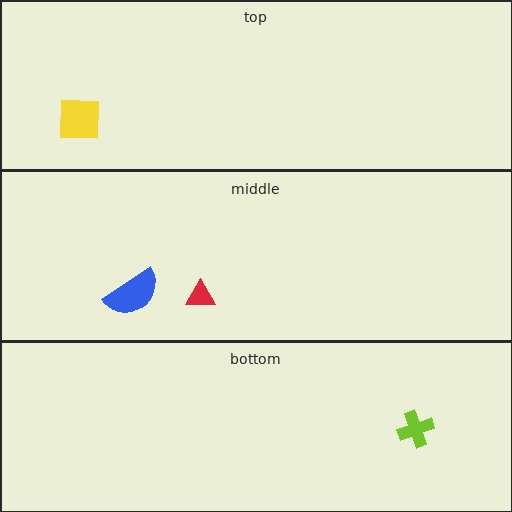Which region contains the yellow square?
The top region.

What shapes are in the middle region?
The blue semicircle, the red triangle.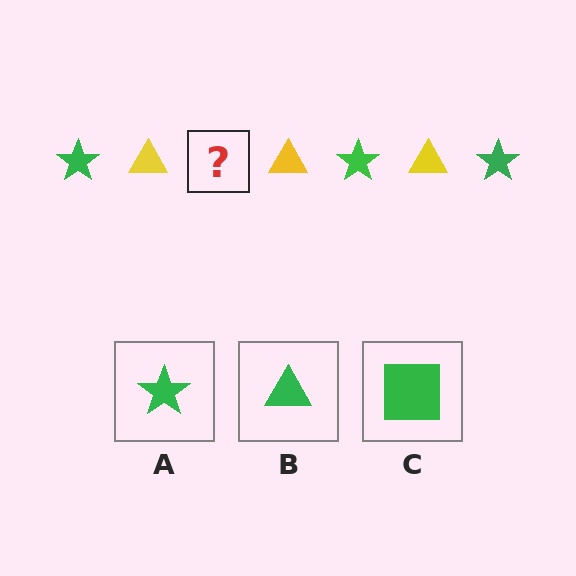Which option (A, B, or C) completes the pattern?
A.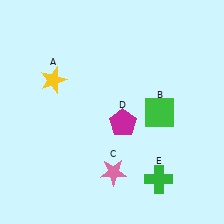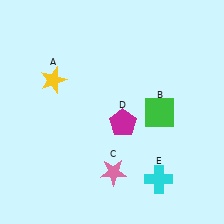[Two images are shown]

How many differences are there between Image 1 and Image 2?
There is 1 difference between the two images.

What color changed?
The cross (E) changed from green in Image 1 to cyan in Image 2.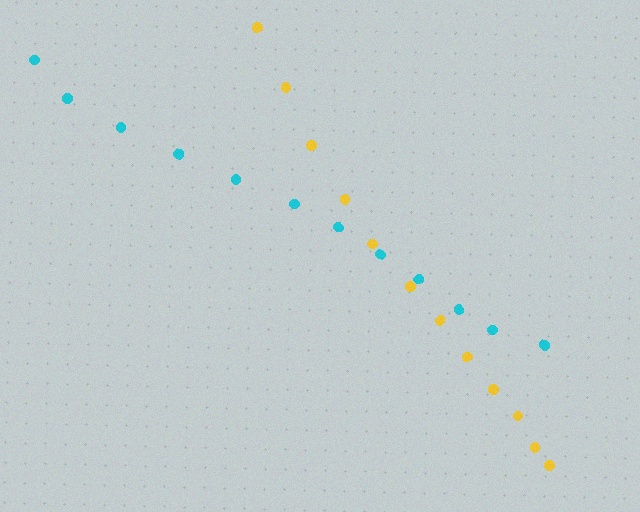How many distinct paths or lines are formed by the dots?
There are 2 distinct paths.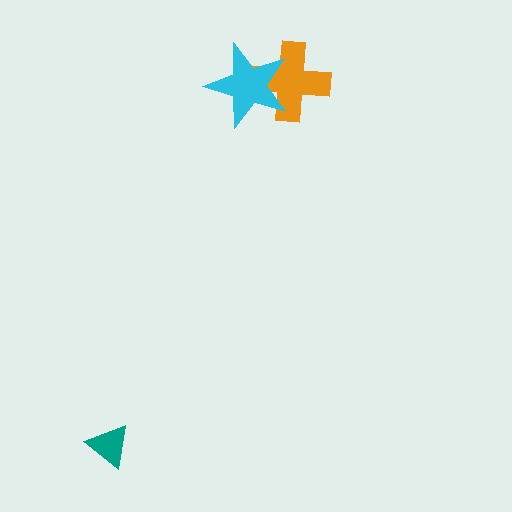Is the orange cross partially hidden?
Yes, it is partially covered by another shape.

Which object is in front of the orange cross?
The cyan star is in front of the orange cross.